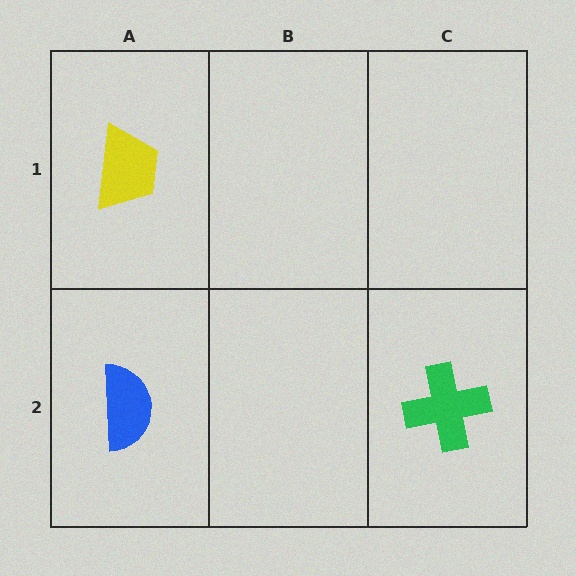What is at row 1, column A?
A yellow trapezoid.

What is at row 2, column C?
A green cross.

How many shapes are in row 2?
2 shapes.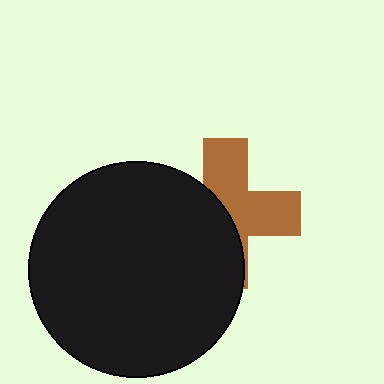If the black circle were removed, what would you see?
You would see the complete brown cross.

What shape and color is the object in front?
The object in front is a black circle.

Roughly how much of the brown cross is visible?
About half of it is visible (roughly 51%).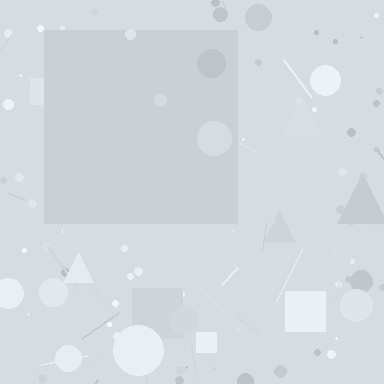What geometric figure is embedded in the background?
A square is embedded in the background.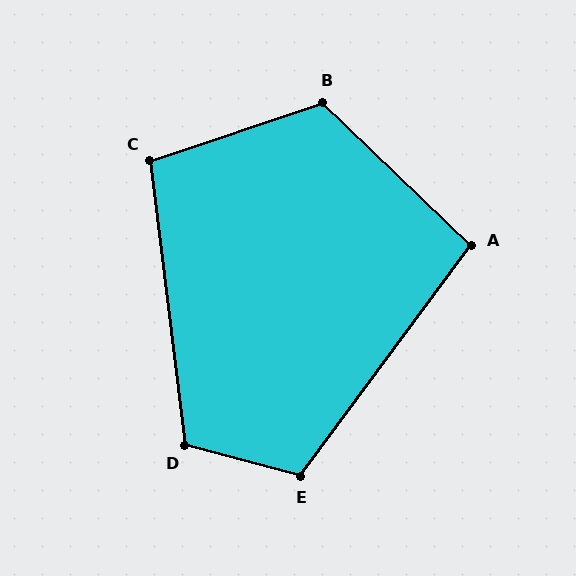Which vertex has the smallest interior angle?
A, at approximately 97 degrees.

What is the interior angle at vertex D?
Approximately 112 degrees (obtuse).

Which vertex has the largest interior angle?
B, at approximately 118 degrees.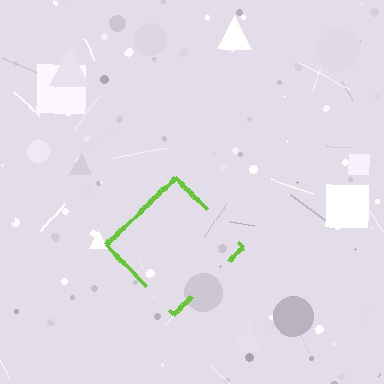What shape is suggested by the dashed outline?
The dashed outline suggests a diamond.